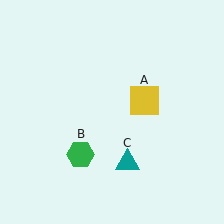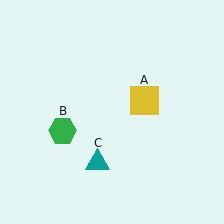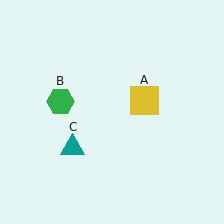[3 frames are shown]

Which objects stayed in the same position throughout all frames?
Yellow square (object A) remained stationary.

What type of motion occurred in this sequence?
The green hexagon (object B), teal triangle (object C) rotated clockwise around the center of the scene.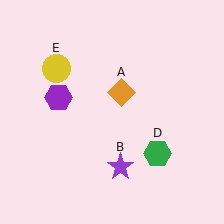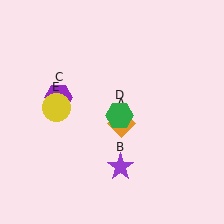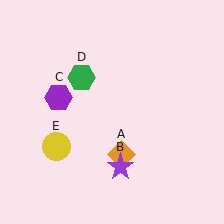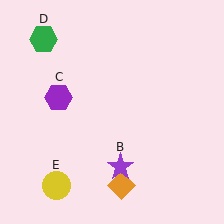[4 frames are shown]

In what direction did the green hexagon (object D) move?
The green hexagon (object D) moved up and to the left.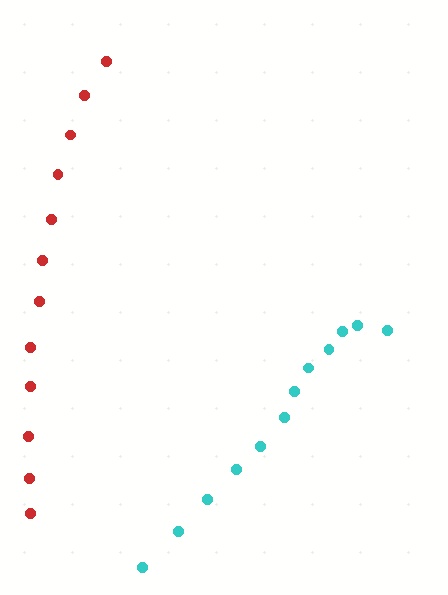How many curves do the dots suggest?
There are 2 distinct paths.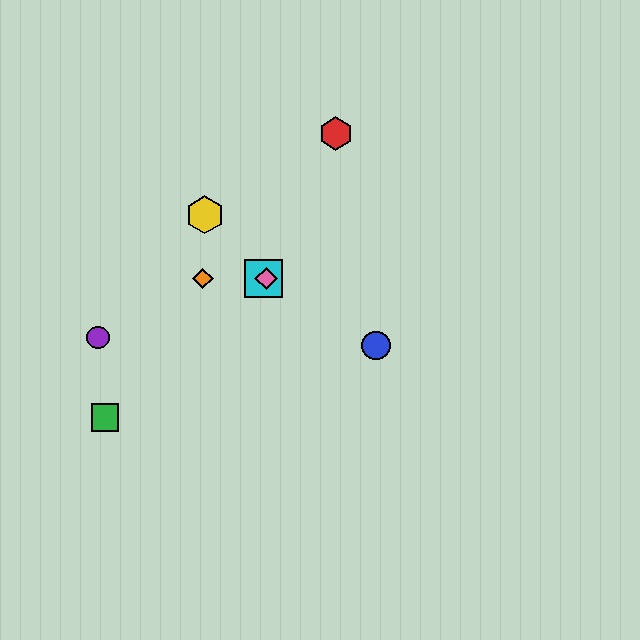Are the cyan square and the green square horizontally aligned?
No, the cyan square is at y≈279 and the green square is at y≈418.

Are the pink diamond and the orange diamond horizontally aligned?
Yes, both are at y≈279.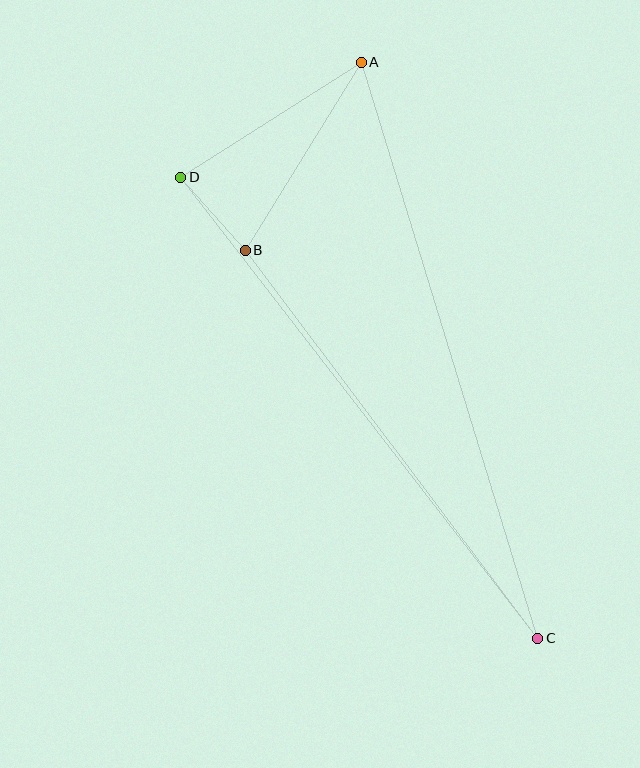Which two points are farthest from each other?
Points A and C are farthest from each other.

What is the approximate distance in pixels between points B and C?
The distance between B and C is approximately 486 pixels.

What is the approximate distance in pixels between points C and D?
The distance between C and D is approximately 583 pixels.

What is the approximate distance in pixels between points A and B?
The distance between A and B is approximately 221 pixels.